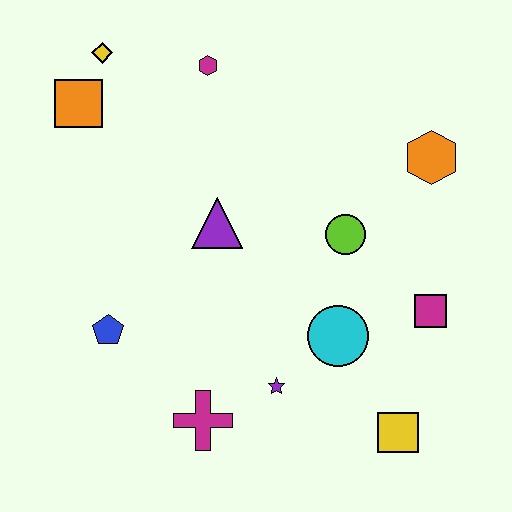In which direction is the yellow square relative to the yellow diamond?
The yellow square is below the yellow diamond.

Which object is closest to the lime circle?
The cyan circle is closest to the lime circle.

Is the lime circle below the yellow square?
No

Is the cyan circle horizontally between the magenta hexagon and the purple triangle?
No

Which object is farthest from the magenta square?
The yellow diamond is farthest from the magenta square.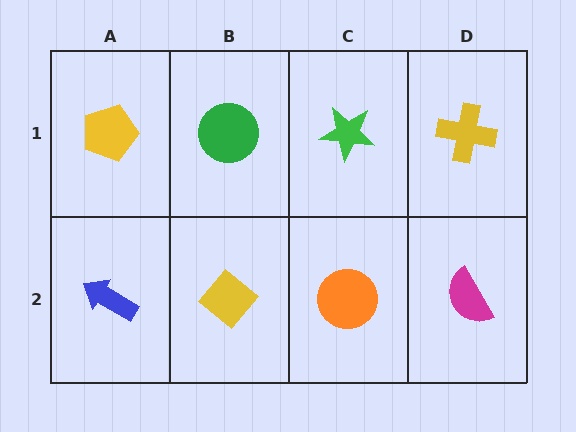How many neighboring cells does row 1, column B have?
3.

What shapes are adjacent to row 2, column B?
A green circle (row 1, column B), a blue arrow (row 2, column A), an orange circle (row 2, column C).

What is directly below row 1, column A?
A blue arrow.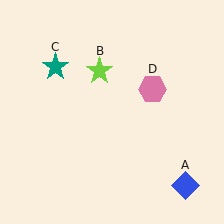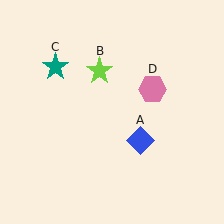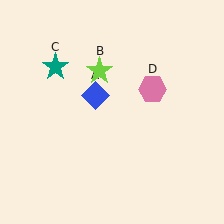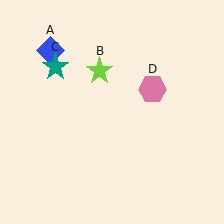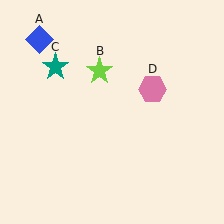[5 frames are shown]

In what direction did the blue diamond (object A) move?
The blue diamond (object A) moved up and to the left.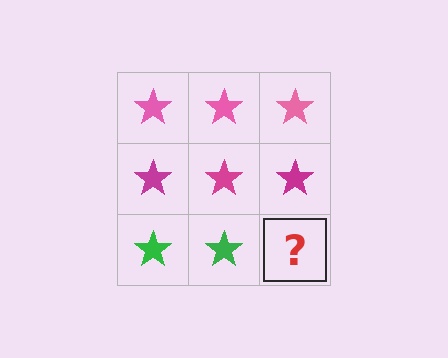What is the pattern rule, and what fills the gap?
The rule is that each row has a consistent color. The gap should be filled with a green star.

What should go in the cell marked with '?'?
The missing cell should contain a green star.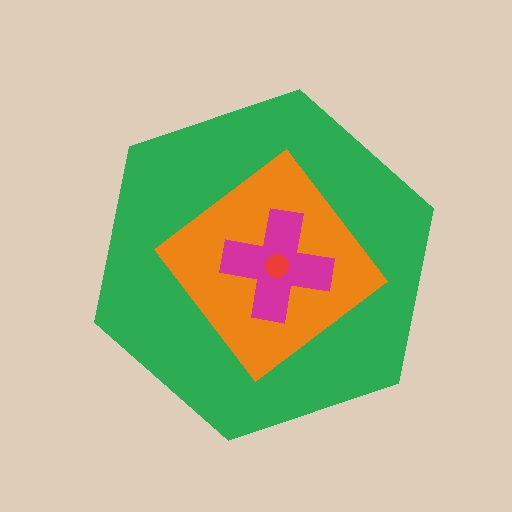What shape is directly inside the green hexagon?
The orange diamond.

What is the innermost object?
The red circle.